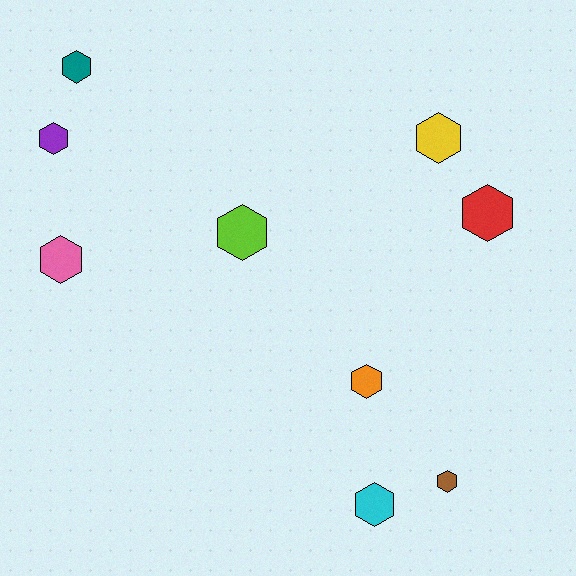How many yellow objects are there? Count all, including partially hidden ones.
There is 1 yellow object.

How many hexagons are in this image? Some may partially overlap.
There are 9 hexagons.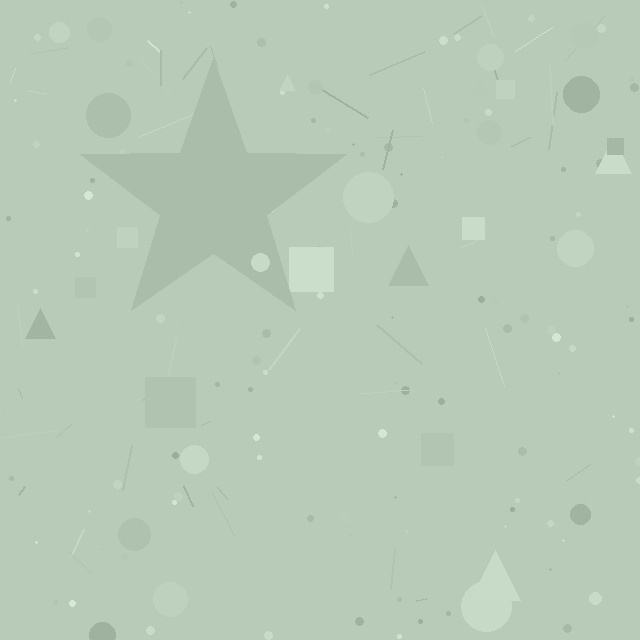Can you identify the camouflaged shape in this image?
The camouflaged shape is a star.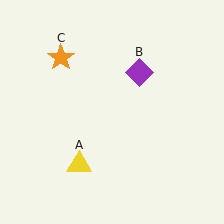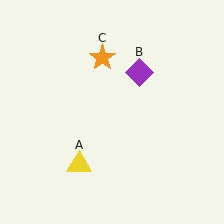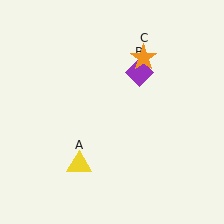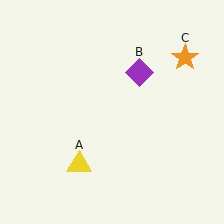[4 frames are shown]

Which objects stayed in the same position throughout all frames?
Yellow triangle (object A) and purple diamond (object B) remained stationary.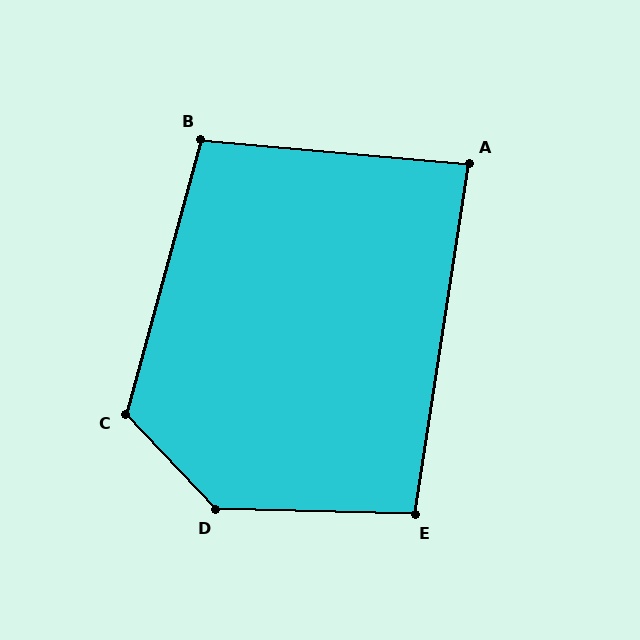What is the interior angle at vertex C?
Approximately 121 degrees (obtuse).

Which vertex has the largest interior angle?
D, at approximately 135 degrees.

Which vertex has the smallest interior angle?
A, at approximately 86 degrees.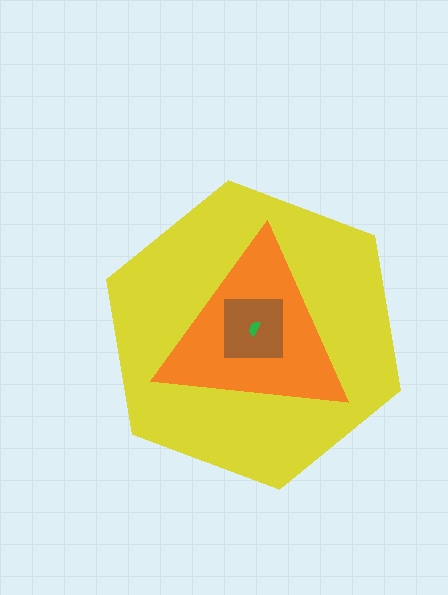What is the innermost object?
The green semicircle.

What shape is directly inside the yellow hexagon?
The orange triangle.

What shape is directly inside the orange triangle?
The brown square.